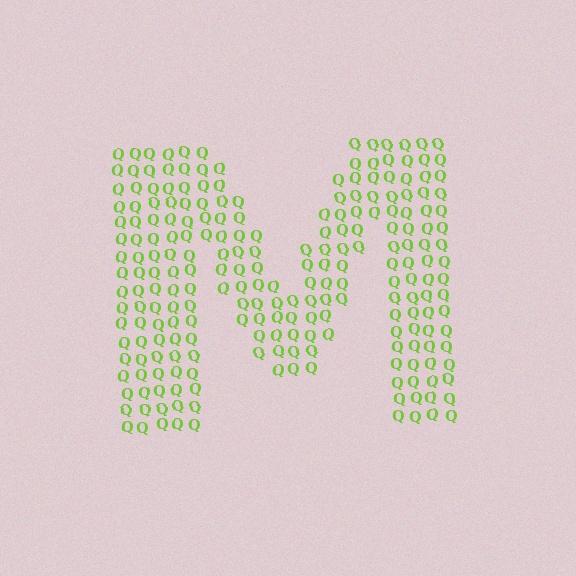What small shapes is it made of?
It is made of small letter Q's.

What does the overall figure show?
The overall figure shows the letter M.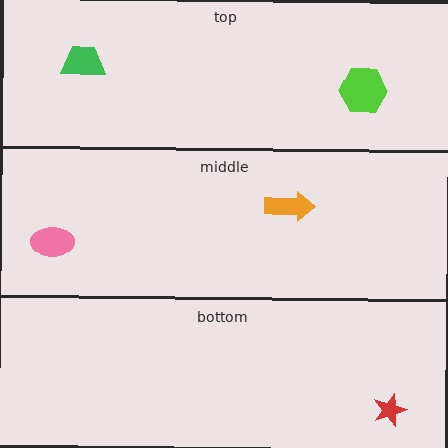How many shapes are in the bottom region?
1.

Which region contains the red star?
The bottom region.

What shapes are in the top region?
The green trapezoid, the lime hexagon.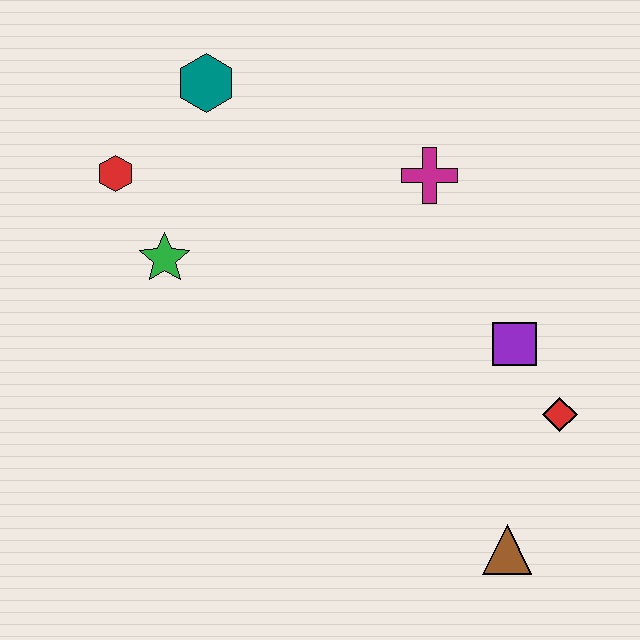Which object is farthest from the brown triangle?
The teal hexagon is farthest from the brown triangle.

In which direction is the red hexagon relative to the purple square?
The red hexagon is to the left of the purple square.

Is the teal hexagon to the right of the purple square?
No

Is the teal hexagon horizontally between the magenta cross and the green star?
Yes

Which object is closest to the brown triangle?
The red diamond is closest to the brown triangle.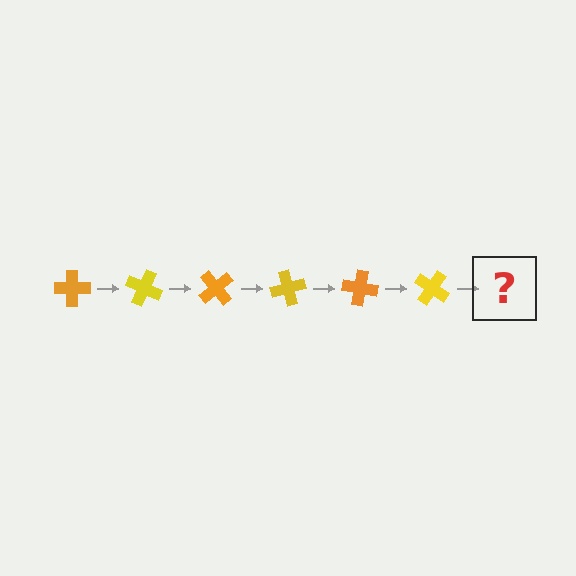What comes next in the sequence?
The next element should be an orange cross, rotated 150 degrees from the start.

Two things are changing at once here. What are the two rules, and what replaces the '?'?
The two rules are that it rotates 25 degrees each step and the color cycles through orange and yellow. The '?' should be an orange cross, rotated 150 degrees from the start.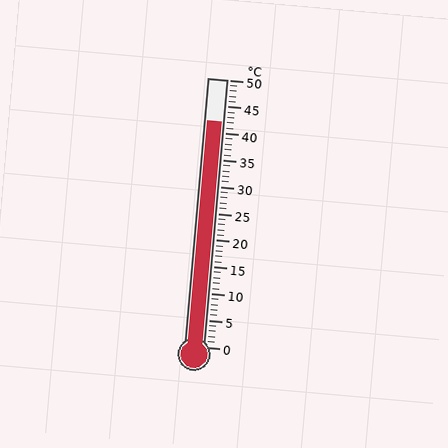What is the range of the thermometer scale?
The thermometer scale ranges from 0°C to 50°C.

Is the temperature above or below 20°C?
The temperature is above 20°C.